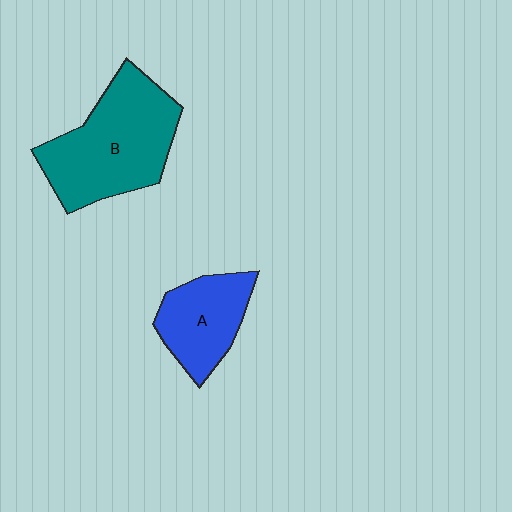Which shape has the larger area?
Shape B (teal).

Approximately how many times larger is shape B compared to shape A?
Approximately 1.7 times.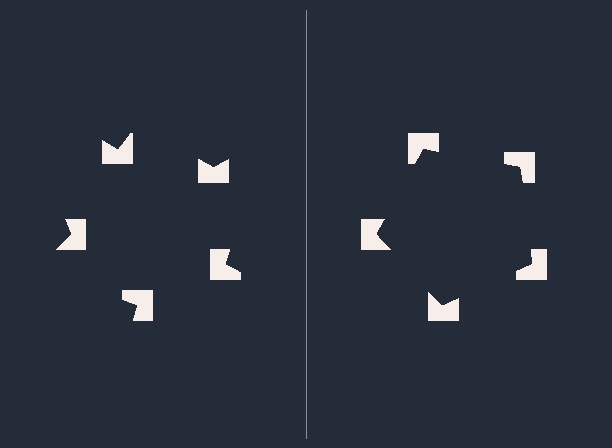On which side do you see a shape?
An illusory pentagon appears on the right side. On the left side the wedge cuts are rotated, so no coherent shape forms.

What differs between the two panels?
The notched squares are positioned identically on both sides; only the wedge orientations differ. On the right they align to a pentagon; on the left they are misaligned.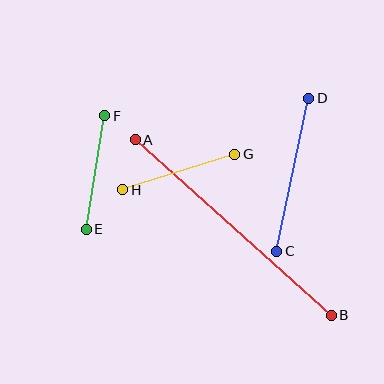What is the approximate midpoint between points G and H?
The midpoint is at approximately (179, 172) pixels.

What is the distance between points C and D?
The distance is approximately 156 pixels.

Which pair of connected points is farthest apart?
Points A and B are farthest apart.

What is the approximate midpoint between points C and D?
The midpoint is at approximately (293, 175) pixels.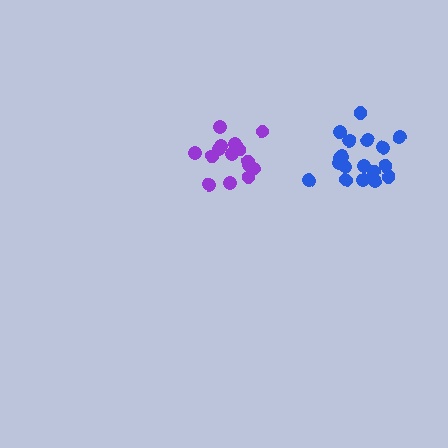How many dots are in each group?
Group 1: 18 dots, Group 2: 15 dots (33 total).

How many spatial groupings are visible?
There are 2 spatial groupings.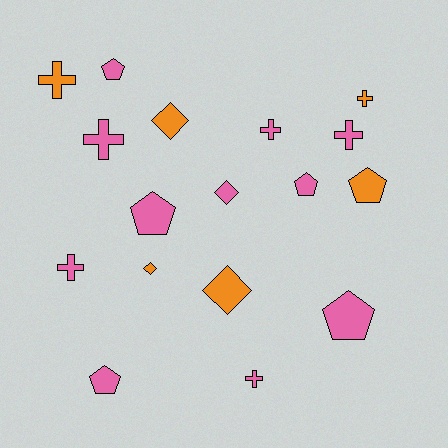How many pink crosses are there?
There are 5 pink crosses.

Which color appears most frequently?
Pink, with 11 objects.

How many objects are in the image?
There are 17 objects.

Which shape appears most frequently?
Cross, with 7 objects.